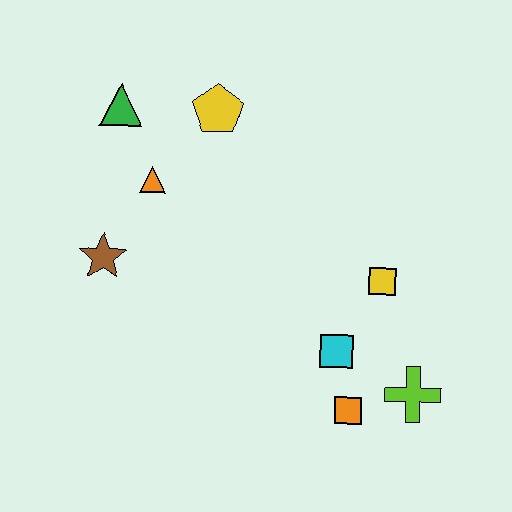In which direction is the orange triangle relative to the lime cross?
The orange triangle is to the left of the lime cross.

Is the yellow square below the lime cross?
No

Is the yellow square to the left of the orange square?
No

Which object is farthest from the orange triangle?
The lime cross is farthest from the orange triangle.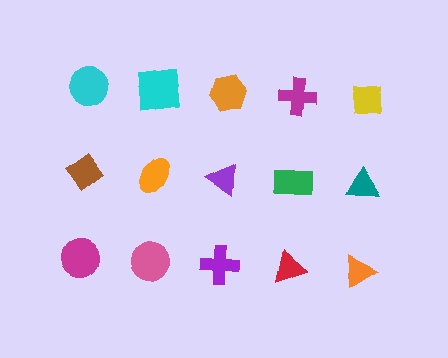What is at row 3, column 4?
A red triangle.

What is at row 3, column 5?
An orange triangle.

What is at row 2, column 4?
A green rectangle.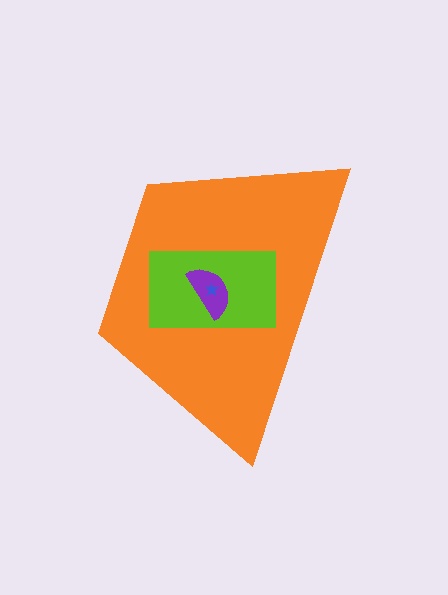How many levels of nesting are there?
4.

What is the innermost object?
The blue star.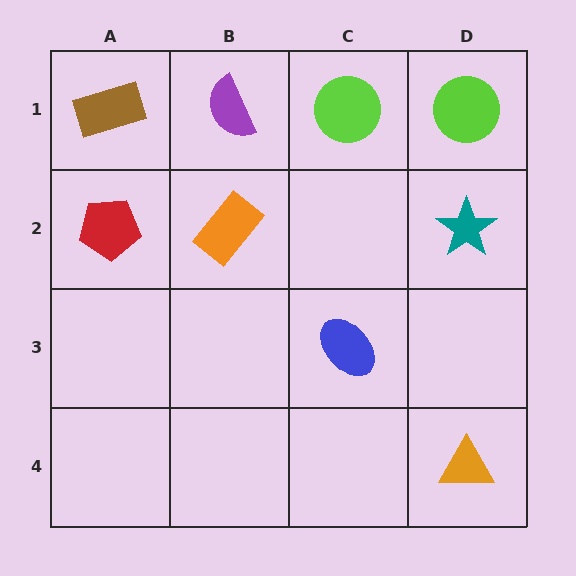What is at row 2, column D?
A teal star.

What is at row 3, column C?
A blue ellipse.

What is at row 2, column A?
A red pentagon.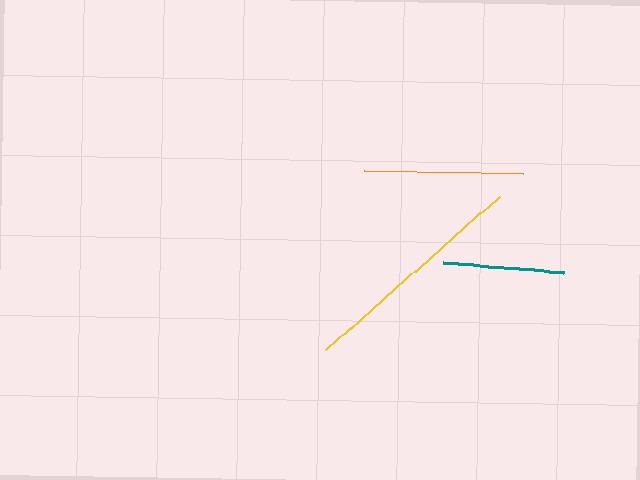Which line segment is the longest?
The yellow line is the longest at approximately 232 pixels.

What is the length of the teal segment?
The teal segment is approximately 121 pixels long.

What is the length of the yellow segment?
The yellow segment is approximately 232 pixels long.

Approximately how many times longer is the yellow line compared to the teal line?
The yellow line is approximately 1.9 times the length of the teal line.